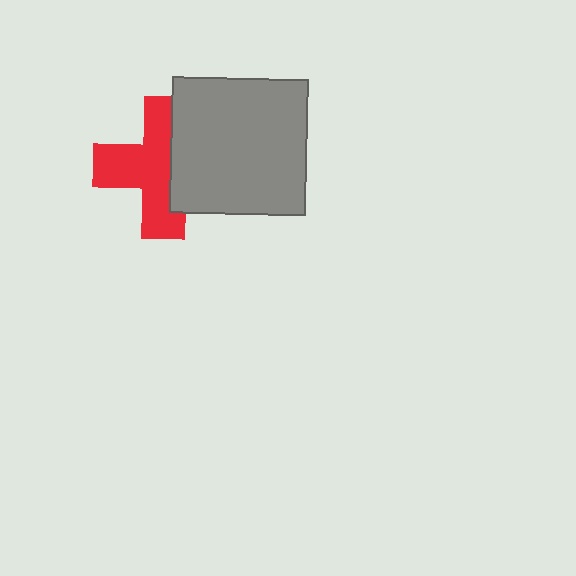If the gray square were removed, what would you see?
You would see the complete red cross.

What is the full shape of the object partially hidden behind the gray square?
The partially hidden object is a red cross.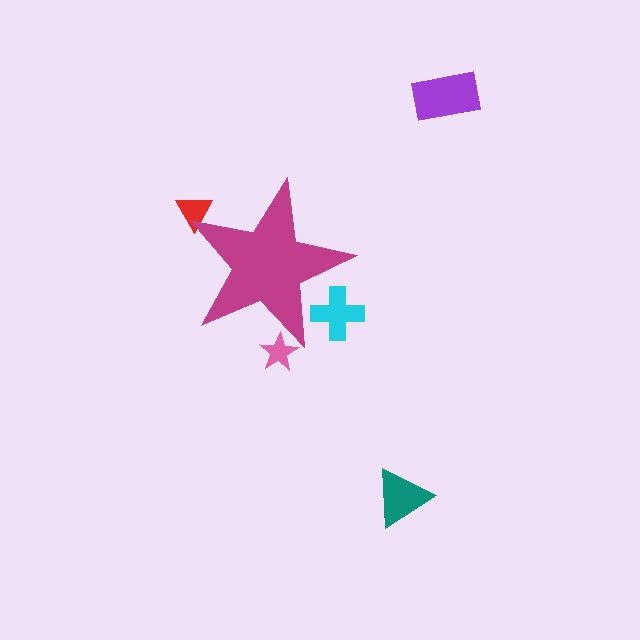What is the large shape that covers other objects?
A magenta star.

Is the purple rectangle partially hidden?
No, the purple rectangle is fully visible.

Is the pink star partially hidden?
Yes, the pink star is partially hidden behind the magenta star.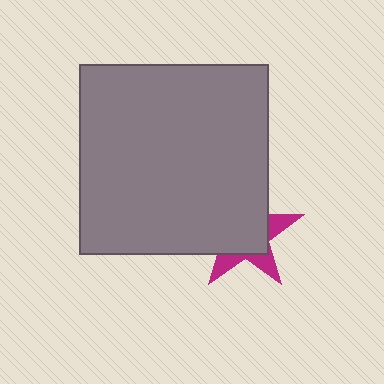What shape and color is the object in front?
The object in front is a gray square.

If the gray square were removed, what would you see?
You would see the complete magenta star.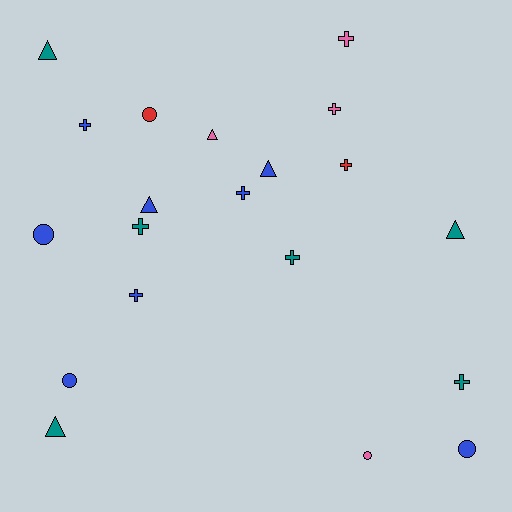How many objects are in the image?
There are 20 objects.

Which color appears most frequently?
Blue, with 8 objects.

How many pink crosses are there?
There are 2 pink crosses.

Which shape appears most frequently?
Cross, with 9 objects.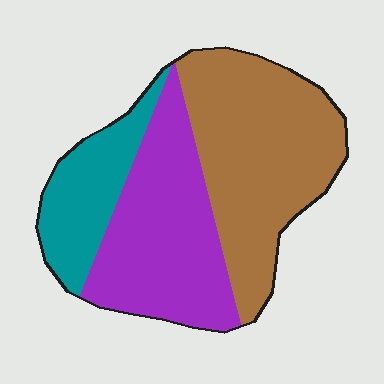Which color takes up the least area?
Teal, at roughly 20%.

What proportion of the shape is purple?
Purple covers 37% of the shape.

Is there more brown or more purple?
Brown.